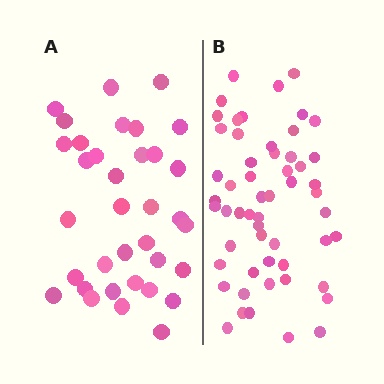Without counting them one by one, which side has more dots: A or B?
Region B (the right region) has more dots.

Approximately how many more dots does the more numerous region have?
Region B has approximately 20 more dots than region A.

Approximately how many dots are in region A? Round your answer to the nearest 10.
About 40 dots. (The exact count is 35, which rounds to 40.)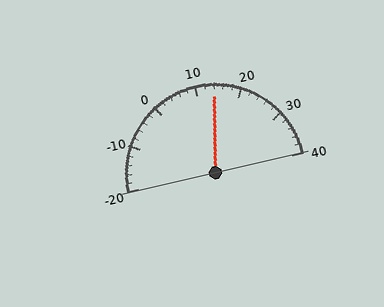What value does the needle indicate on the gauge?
The needle indicates approximately 14.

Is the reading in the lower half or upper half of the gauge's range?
The reading is in the upper half of the range (-20 to 40).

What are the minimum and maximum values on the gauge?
The gauge ranges from -20 to 40.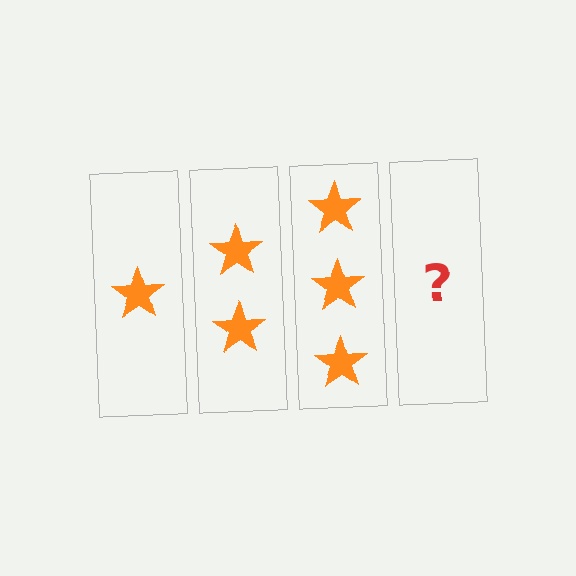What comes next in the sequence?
The next element should be 4 stars.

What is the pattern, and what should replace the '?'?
The pattern is that each step adds one more star. The '?' should be 4 stars.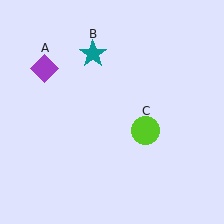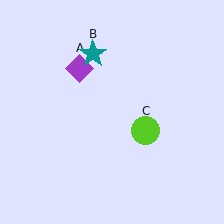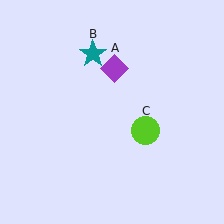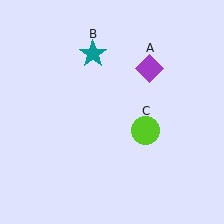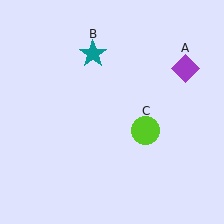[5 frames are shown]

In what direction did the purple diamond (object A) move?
The purple diamond (object A) moved right.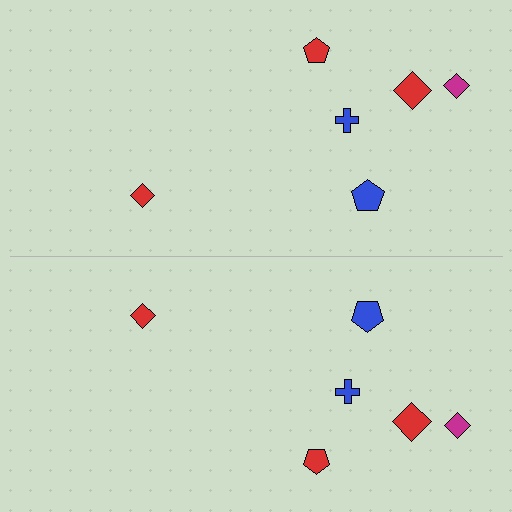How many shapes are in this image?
There are 12 shapes in this image.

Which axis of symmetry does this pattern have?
The pattern has a horizontal axis of symmetry running through the center of the image.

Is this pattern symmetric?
Yes, this pattern has bilateral (reflection) symmetry.